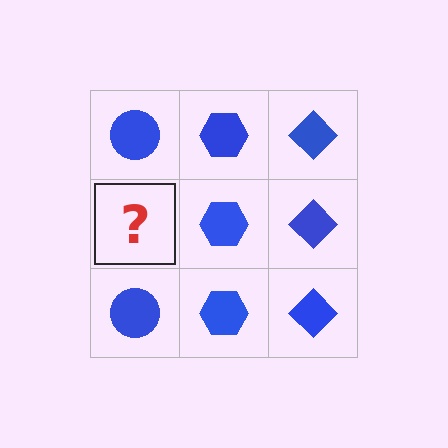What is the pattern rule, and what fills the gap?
The rule is that each column has a consistent shape. The gap should be filled with a blue circle.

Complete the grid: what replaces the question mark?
The question mark should be replaced with a blue circle.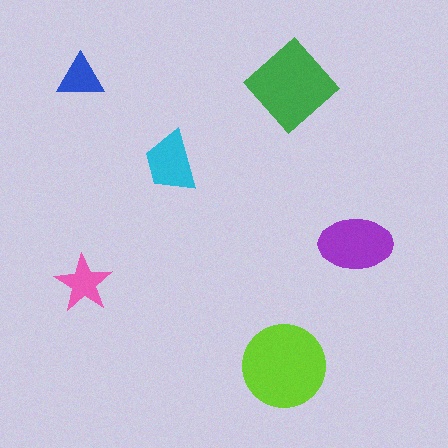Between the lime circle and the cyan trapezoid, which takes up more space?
The lime circle.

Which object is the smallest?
The blue triangle.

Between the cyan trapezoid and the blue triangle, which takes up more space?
The cyan trapezoid.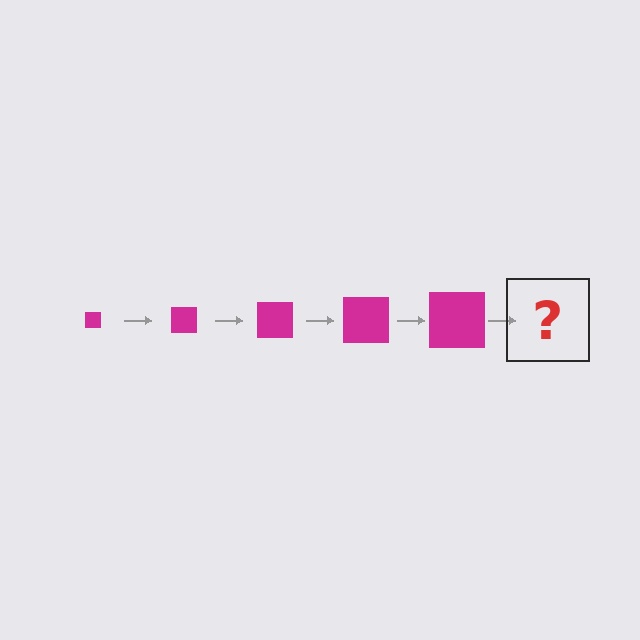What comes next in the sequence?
The next element should be a magenta square, larger than the previous one.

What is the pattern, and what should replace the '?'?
The pattern is that the square gets progressively larger each step. The '?' should be a magenta square, larger than the previous one.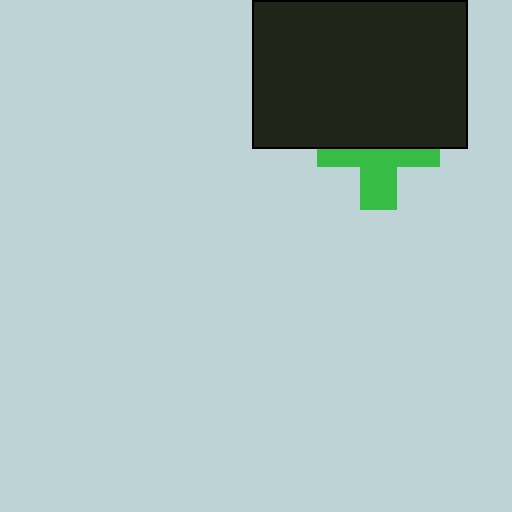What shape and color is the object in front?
The object in front is a black rectangle.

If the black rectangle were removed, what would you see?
You would see the complete green cross.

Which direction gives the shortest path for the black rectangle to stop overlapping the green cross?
Moving up gives the shortest separation.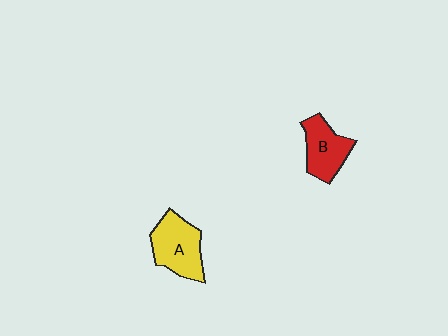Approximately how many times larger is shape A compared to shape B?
Approximately 1.2 times.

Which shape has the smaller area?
Shape B (red).